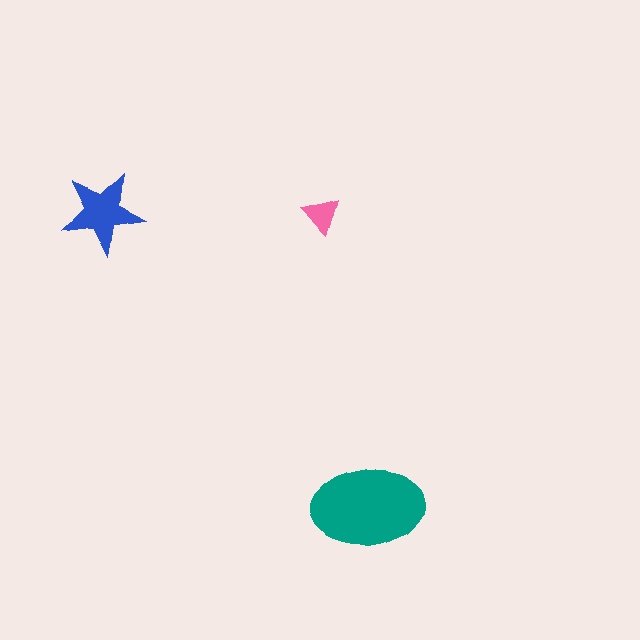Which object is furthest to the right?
The teal ellipse is rightmost.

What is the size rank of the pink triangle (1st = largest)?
3rd.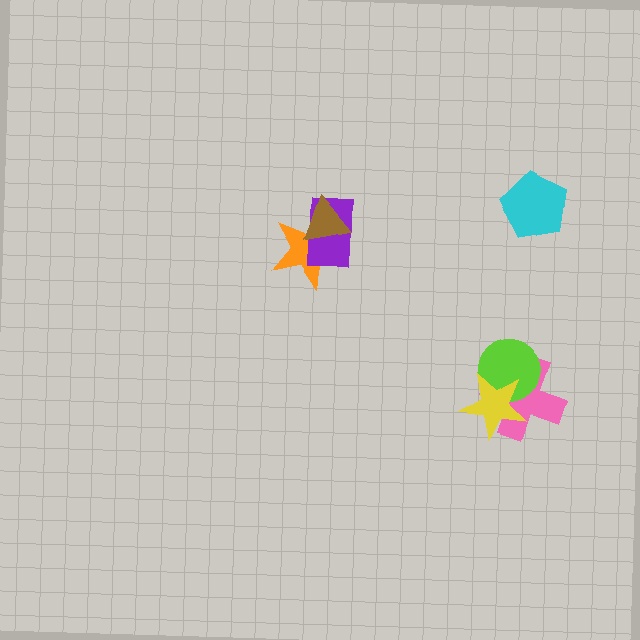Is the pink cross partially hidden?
Yes, it is partially covered by another shape.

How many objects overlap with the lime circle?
2 objects overlap with the lime circle.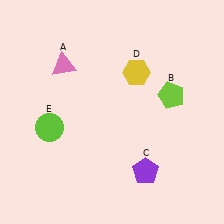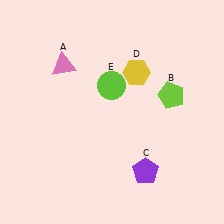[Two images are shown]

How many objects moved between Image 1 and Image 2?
1 object moved between the two images.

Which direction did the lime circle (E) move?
The lime circle (E) moved right.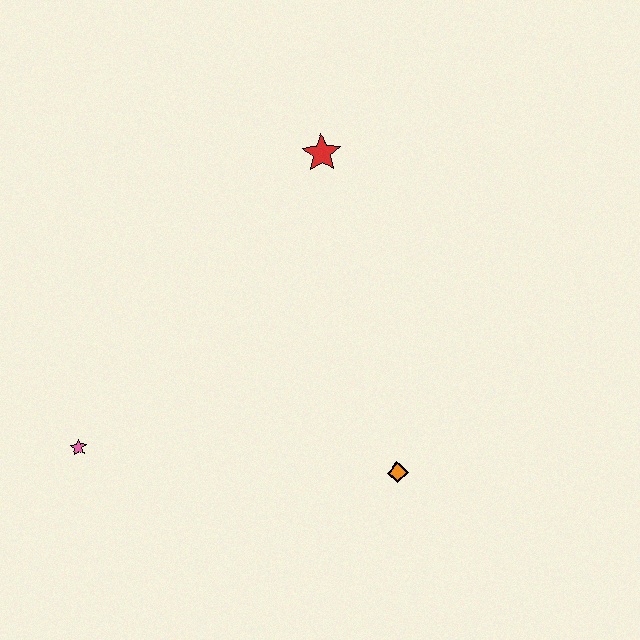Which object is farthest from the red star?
The pink star is farthest from the red star.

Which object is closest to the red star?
The orange diamond is closest to the red star.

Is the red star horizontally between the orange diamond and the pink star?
Yes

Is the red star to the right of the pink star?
Yes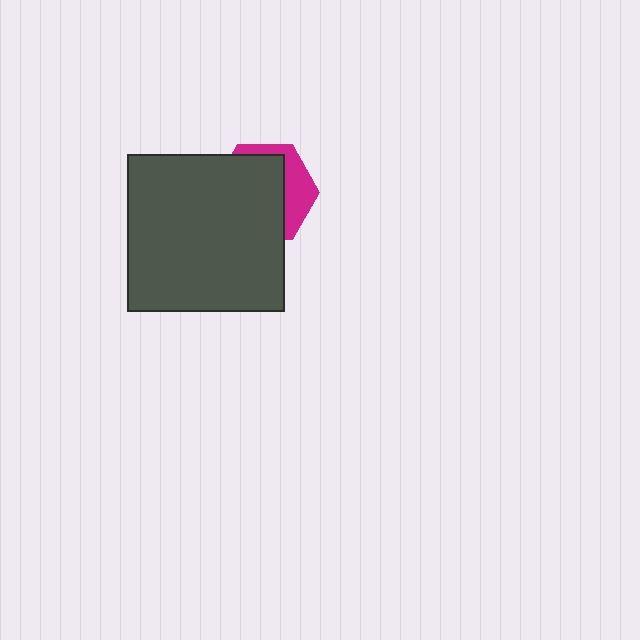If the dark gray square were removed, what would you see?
You would see the complete magenta hexagon.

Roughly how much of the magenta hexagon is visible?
A small part of it is visible (roughly 31%).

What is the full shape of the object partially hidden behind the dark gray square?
The partially hidden object is a magenta hexagon.